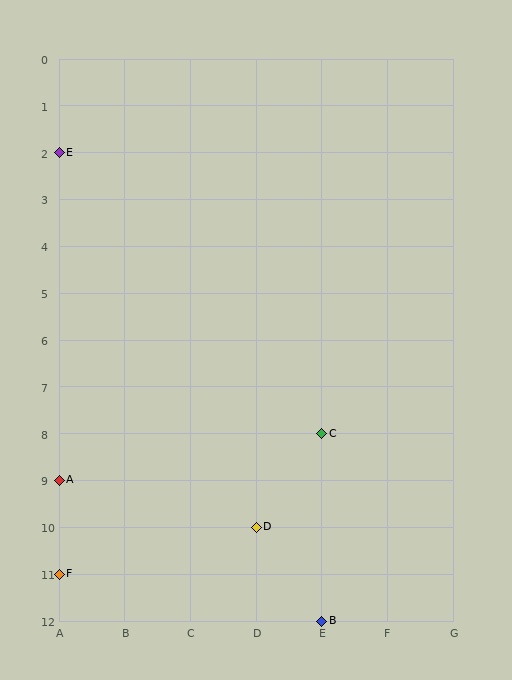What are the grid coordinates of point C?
Point C is at grid coordinates (E, 8).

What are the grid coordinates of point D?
Point D is at grid coordinates (D, 10).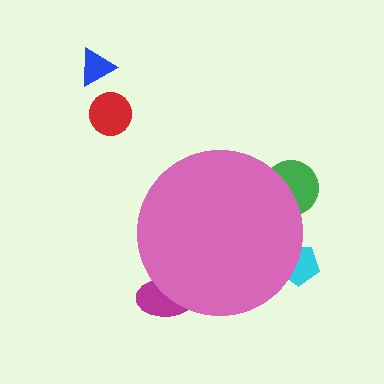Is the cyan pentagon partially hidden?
Yes, the cyan pentagon is partially hidden behind the pink circle.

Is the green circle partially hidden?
Yes, the green circle is partially hidden behind the pink circle.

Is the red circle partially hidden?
No, the red circle is fully visible.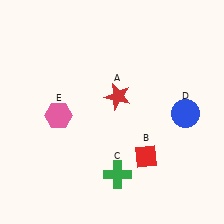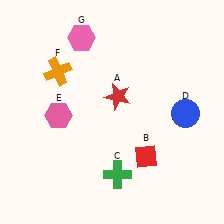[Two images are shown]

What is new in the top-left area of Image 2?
An orange cross (F) was added in the top-left area of Image 2.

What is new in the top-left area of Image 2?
A pink hexagon (G) was added in the top-left area of Image 2.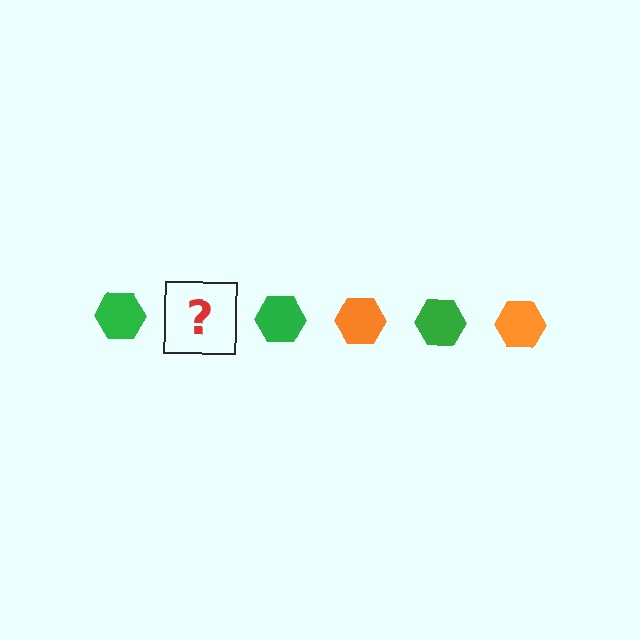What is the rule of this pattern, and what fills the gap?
The rule is that the pattern cycles through green, orange hexagons. The gap should be filled with an orange hexagon.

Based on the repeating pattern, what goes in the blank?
The blank should be an orange hexagon.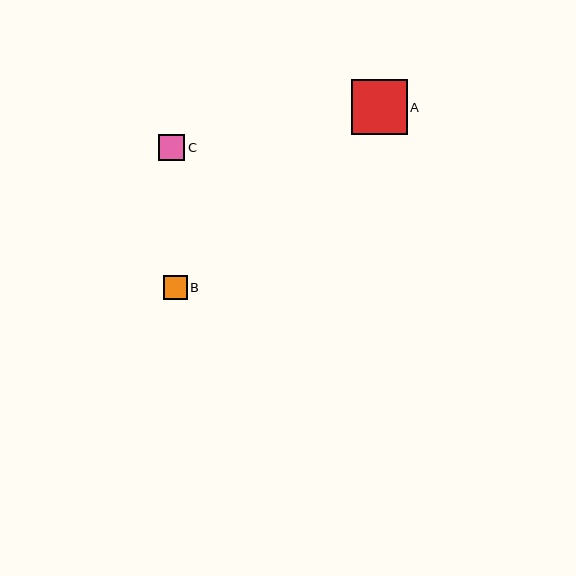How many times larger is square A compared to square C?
Square A is approximately 2.2 times the size of square C.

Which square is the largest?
Square A is the largest with a size of approximately 55 pixels.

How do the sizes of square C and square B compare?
Square C and square B are approximately the same size.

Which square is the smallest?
Square B is the smallest with a size of approximately 24 pixels.